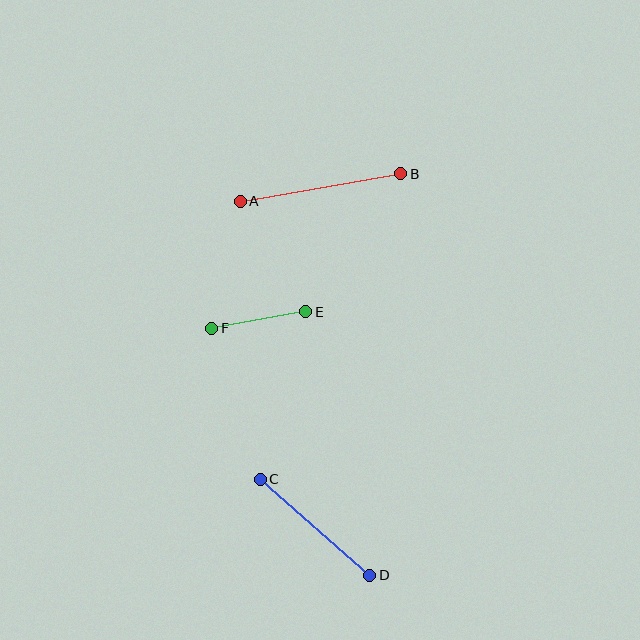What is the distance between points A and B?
The distance is approximately 163 pixels.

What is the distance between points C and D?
The distance is approximately 146 pixels.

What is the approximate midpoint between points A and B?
The midpoint is at approximately (321, 187) pixels.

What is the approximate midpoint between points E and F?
The midpoint is at approximately (259, 320) pixels.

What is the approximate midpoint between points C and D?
The midpoint is at approximately (315, 527) pixels.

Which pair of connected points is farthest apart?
Points A and B are farthest apart.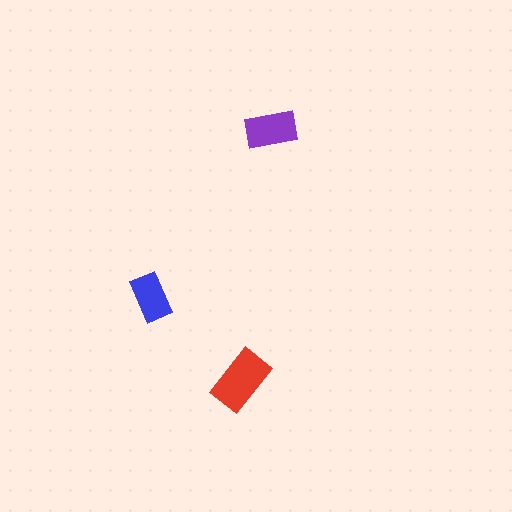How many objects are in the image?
There are 3 objects in the image.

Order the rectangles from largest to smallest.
the red one, the purple one, the blue one.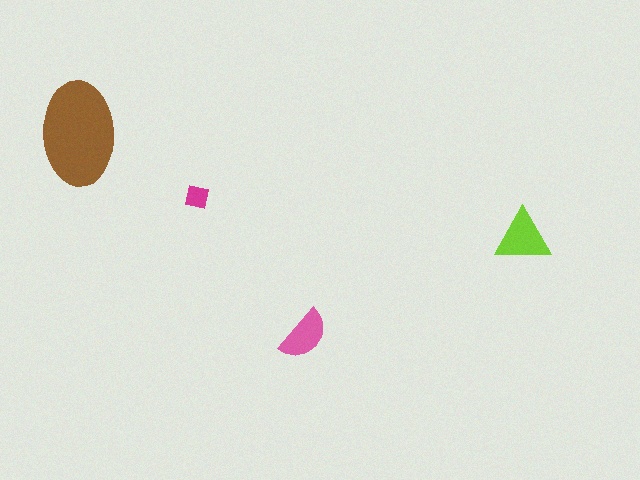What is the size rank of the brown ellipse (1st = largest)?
1st.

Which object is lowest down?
The pink semicircle is bottommost.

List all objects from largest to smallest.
The brown ellipse, the lime triangle, the pink semicircle, the magenta square.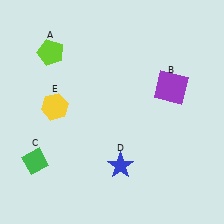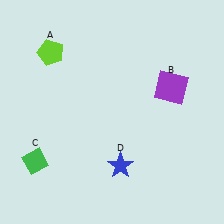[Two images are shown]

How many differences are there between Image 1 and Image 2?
There is 1 difference between the two images.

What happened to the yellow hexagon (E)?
The yellow hexagon (E) was removed in Image 2. It was in the top-left area of Image 1.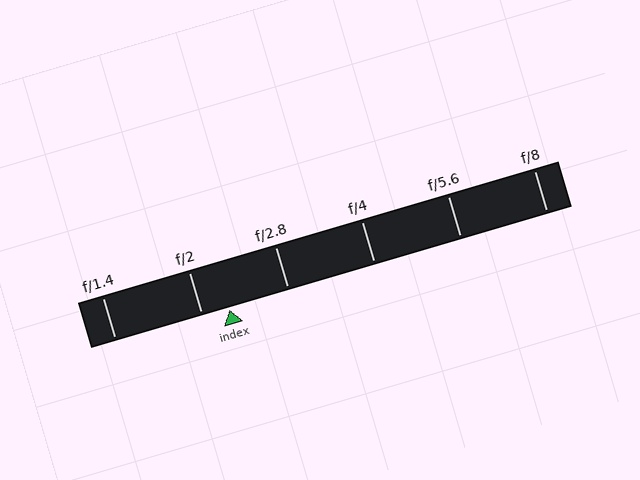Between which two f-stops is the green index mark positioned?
The index mark is between f/2 and f/2.8.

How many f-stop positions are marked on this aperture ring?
There are 6 f-stop positions marked.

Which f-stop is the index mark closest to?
The index mark is closest to f/2.